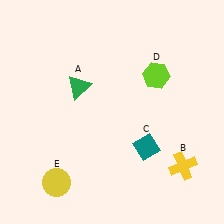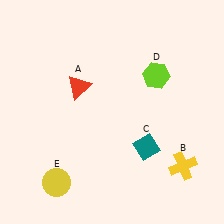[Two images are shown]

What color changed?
The triangle (A) changed from green in Image 1 to red in Image 2.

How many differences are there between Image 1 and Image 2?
There is 1 difference between the two images.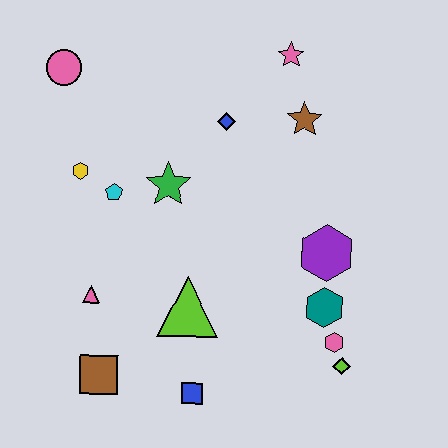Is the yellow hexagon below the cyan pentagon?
No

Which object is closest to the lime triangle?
The blue square is closest to the lime triangle.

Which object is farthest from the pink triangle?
The pink star is farthest from the pink triangle.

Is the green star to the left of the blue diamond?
Yes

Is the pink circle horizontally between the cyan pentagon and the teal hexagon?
No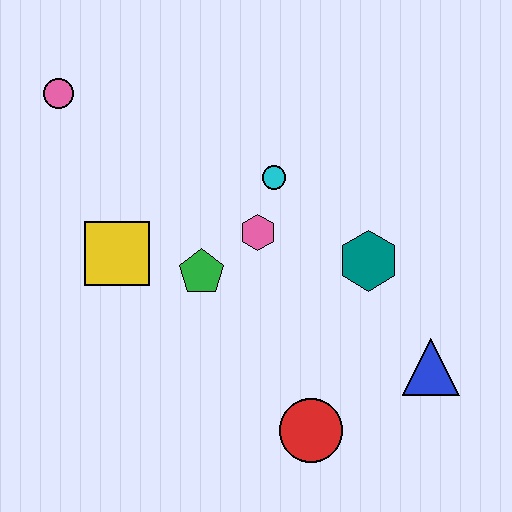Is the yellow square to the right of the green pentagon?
No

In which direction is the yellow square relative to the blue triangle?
The yellow square is to the left of the blue triangle.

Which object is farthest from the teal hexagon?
The pink circle is farthest from the teal hexagon.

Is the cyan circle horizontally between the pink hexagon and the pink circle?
No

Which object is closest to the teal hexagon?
The pink hexagon is closest to the teal hexagon.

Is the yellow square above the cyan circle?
No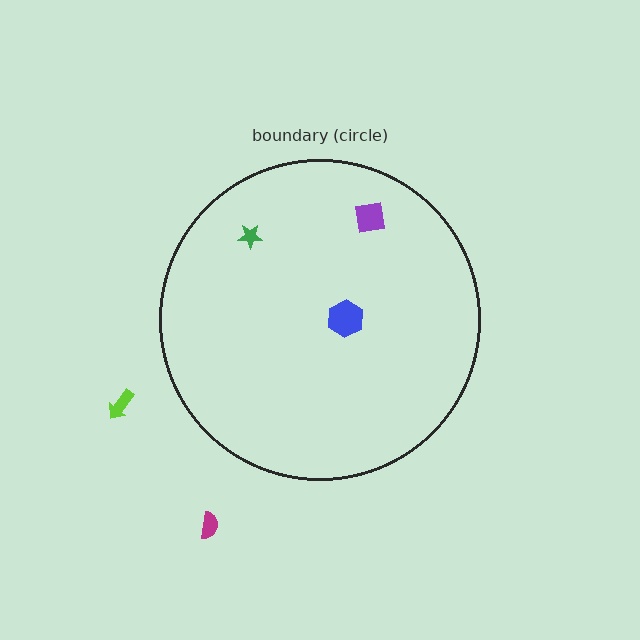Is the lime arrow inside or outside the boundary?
Outside.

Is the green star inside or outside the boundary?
Inside.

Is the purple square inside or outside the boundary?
Inside.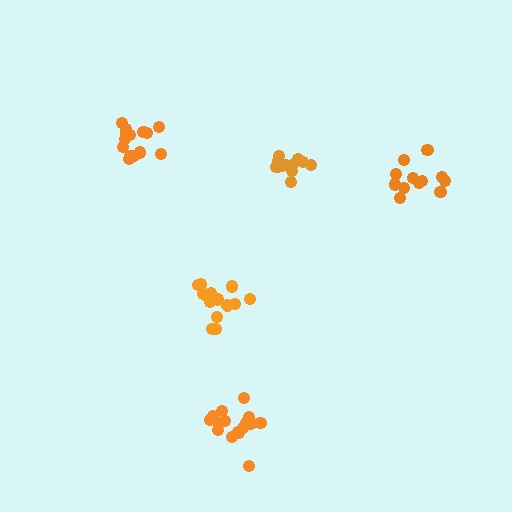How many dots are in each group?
Group 1: 14 dots, Group 2: 12 dots, Group 3: 14 dots, Group 4: 16 dots, Group 5: 12 dots (68 total).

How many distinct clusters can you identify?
There are 5 distinct clusters.